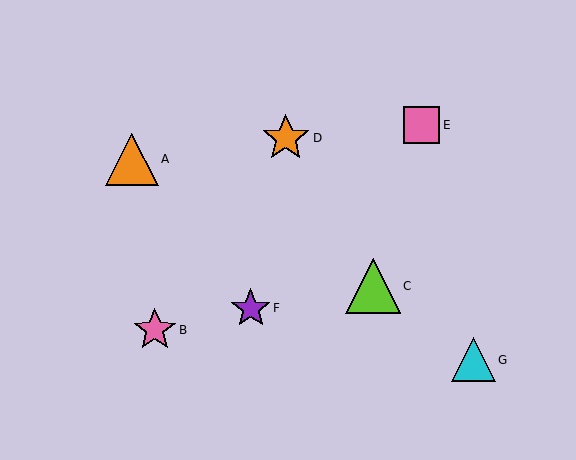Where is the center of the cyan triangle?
The center of the cyan triangle is at (473, 360).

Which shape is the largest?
The lime triangle (labeled C) is the largest.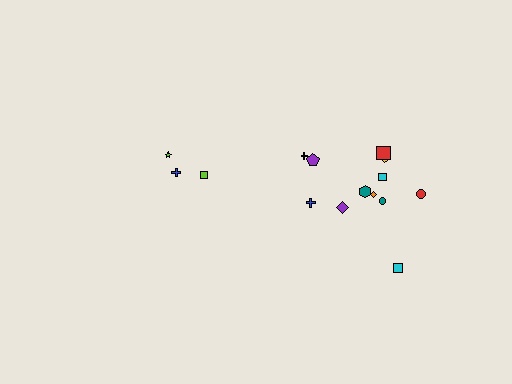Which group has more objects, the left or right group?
The right group.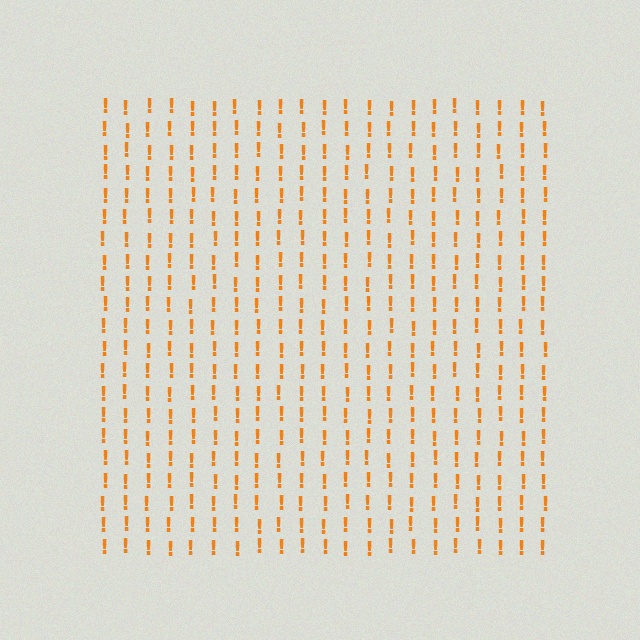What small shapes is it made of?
It is made of small exclamation marks.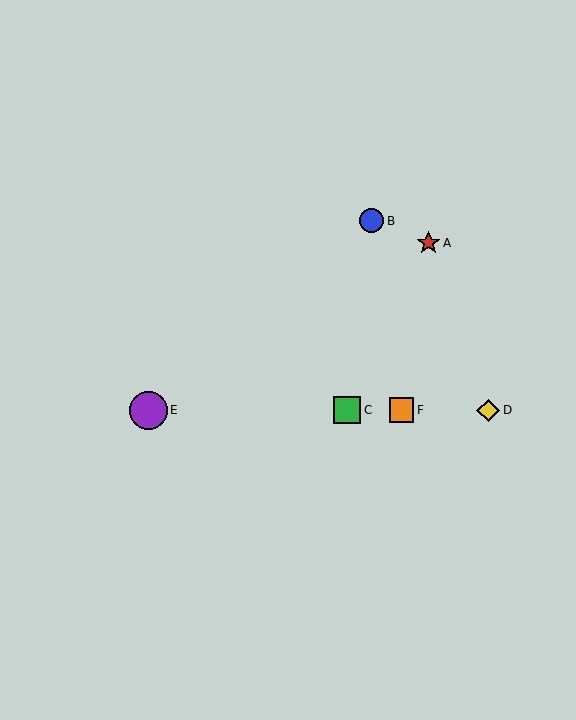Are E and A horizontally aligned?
No, E is at y≈410 and A is at y≈243.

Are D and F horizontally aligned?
Yes, both are at y≈410.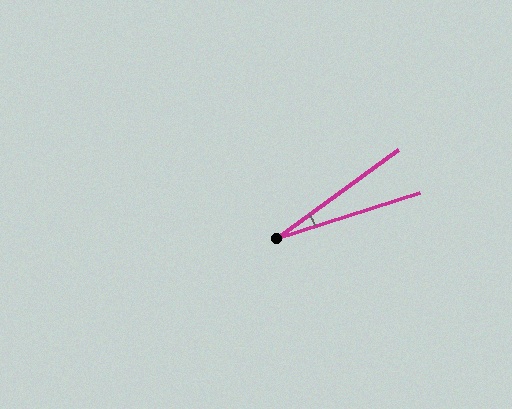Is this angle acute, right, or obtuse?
It is acute.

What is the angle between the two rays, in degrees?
Approximately 18 degrees.